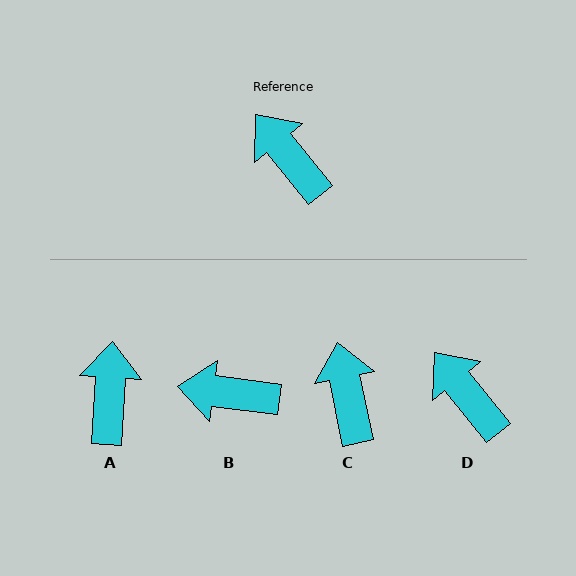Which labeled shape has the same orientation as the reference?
D.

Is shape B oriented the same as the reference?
No, it is off by about 44 degrees.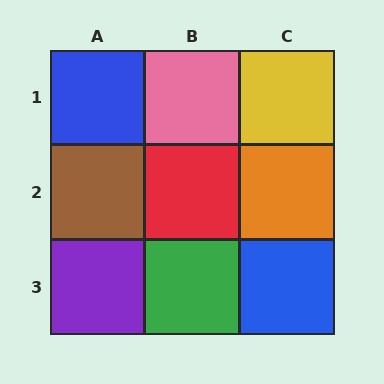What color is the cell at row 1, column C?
Yellow.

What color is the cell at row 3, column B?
Green.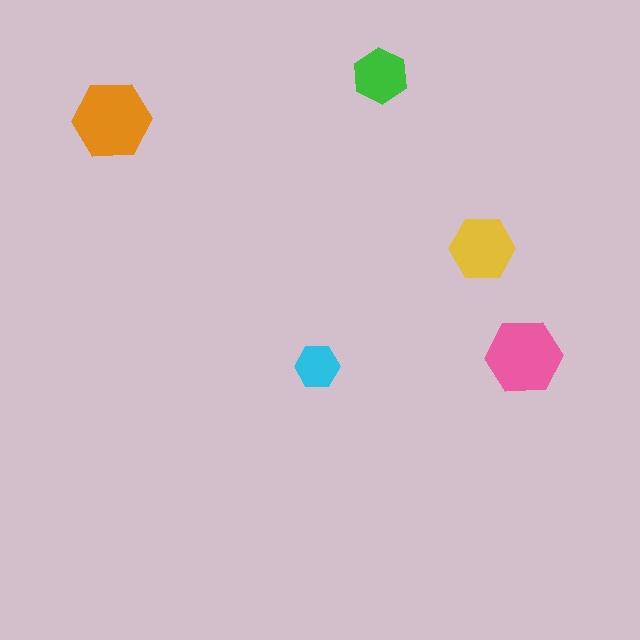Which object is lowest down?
The cyan hexagon is bottommost.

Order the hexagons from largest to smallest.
the orange one, the pink one, the yellow one, the green one, the cyan one.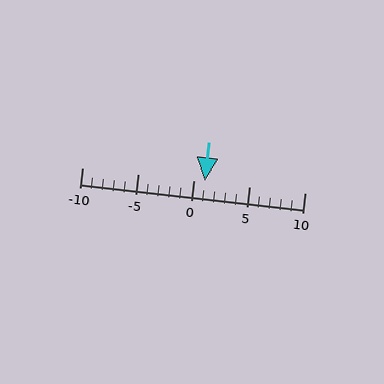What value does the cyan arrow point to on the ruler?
The cyan arrow points to approximately 1.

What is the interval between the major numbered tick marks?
The major tick marks are spaced 5 units apart.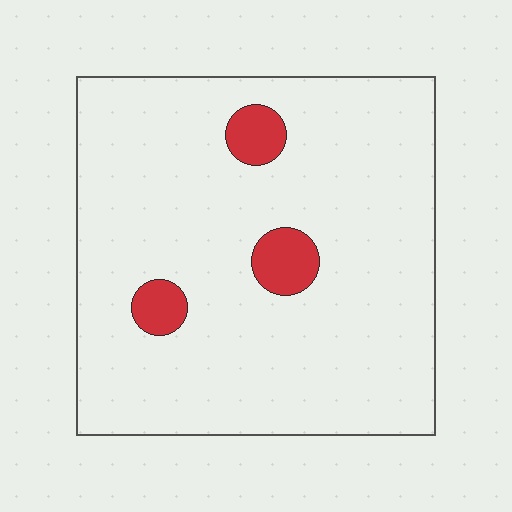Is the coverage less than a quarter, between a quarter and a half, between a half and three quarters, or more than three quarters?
Less than a quarter.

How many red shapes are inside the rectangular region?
3.